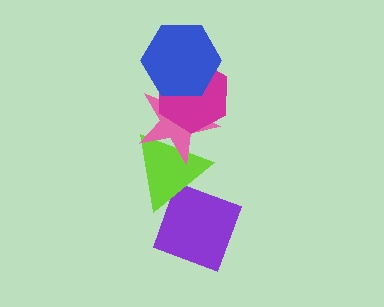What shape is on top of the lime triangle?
The pink star is on top of the lime triangle.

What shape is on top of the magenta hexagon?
The blue hexagon is on top of the magenta hexagon.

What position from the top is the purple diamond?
The purple diamond is 5th from the top.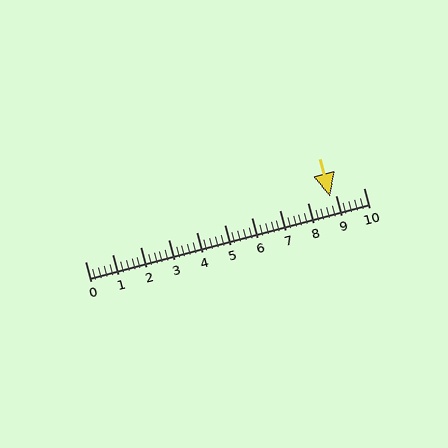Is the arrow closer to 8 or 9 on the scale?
The arrow is closer to 9.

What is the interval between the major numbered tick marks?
The major tick marks are spaced 1 units apart.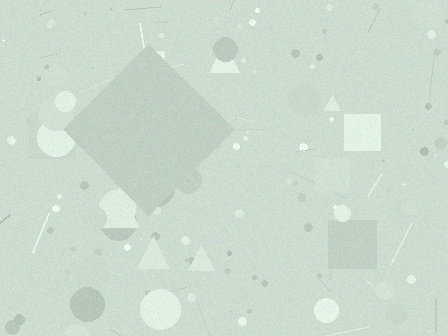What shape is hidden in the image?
A diamond is hidden in the image.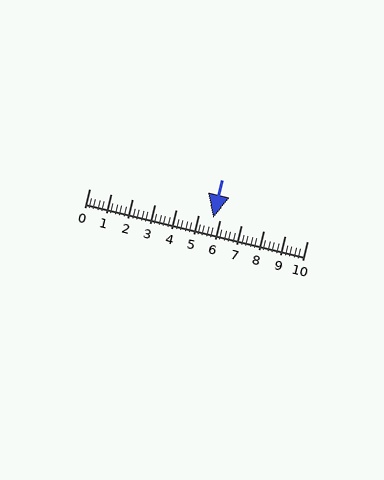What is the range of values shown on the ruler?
The ruler shows values from 0 to 10.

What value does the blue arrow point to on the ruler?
The blue arrow points to approximately 5.7.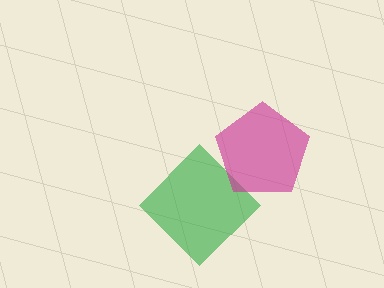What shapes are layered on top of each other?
The layered shapes are: a green diamond, a magenta pentagon.